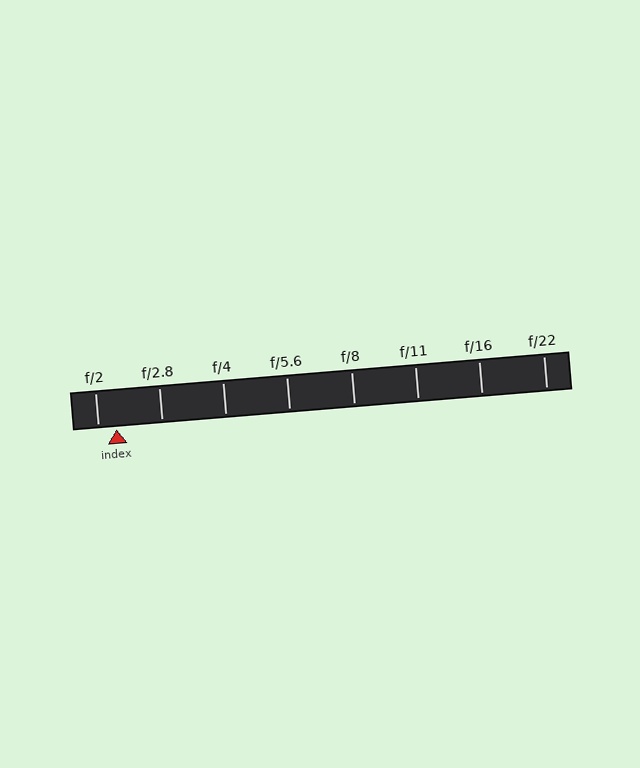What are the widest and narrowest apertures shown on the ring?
The widest aperture shown is f/2 and the narrowest is f/22.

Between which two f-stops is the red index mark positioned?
The index mark is between f/2 and f/2.8.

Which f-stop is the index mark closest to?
The index mark is closest to f/2.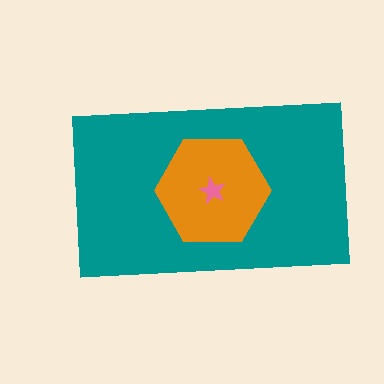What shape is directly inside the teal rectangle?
The orange hexagon.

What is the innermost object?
The pink star.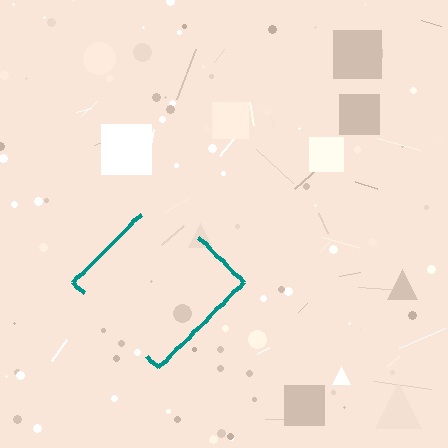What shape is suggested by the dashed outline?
The dashed outline suggests a diamond.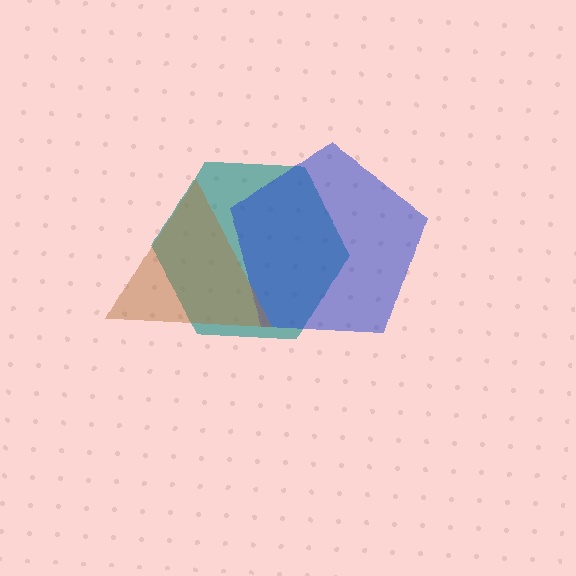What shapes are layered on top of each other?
The layered shapes are: a teal hexagon, a blue pentagon, a brown triangle.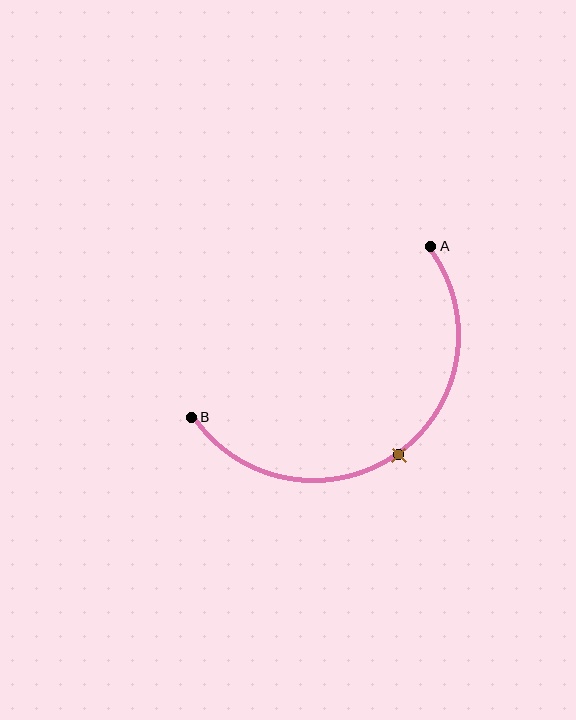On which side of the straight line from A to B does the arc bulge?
The arc bulges below and to the right of the straight line connecting A and B.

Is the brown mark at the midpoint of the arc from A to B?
Yes. The brown mark lies on the arc at equal arc-length from both A and B — it is the arc midpoint.